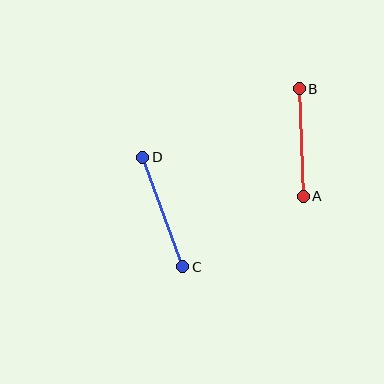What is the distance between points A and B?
The distance is approximately 108 pixels.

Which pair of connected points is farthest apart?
Points C and D are farthest apart.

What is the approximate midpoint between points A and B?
The midpoint is at approximately (301, 143) pixels.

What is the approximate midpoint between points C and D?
The midpoint is at approximately (163, 212) pixels.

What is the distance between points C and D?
The distance is approximately 117 pixels.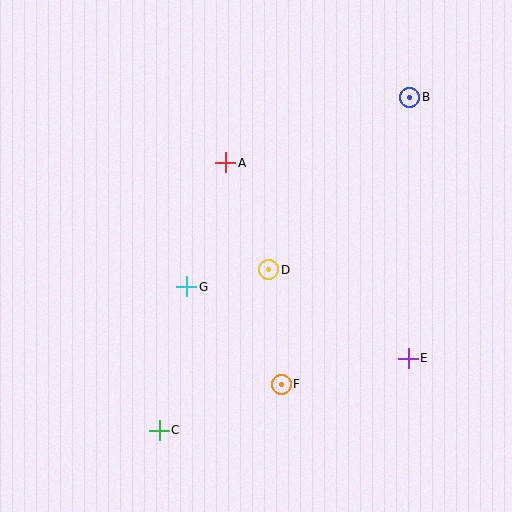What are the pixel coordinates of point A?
Point A is at (226, 163).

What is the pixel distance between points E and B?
The distance between E and B is 261 pixels.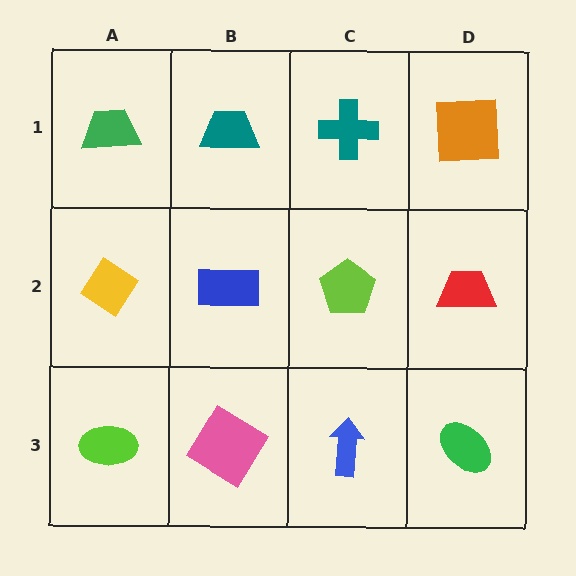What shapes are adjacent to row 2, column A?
A green trapezoid (row 1, column A), a lime ellipse (row 3, column A), a blue rectangle (row 2, column B).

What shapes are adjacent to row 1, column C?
A lime pentagon (row 2, column C), a teal trapezoid (row 1, column B), an orange square (row 1, column D).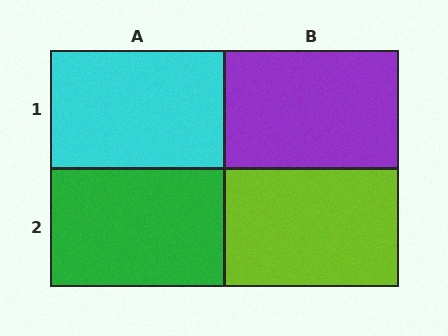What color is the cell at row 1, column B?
Purple.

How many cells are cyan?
1 cell is cyan.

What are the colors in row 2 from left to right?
Green, lime.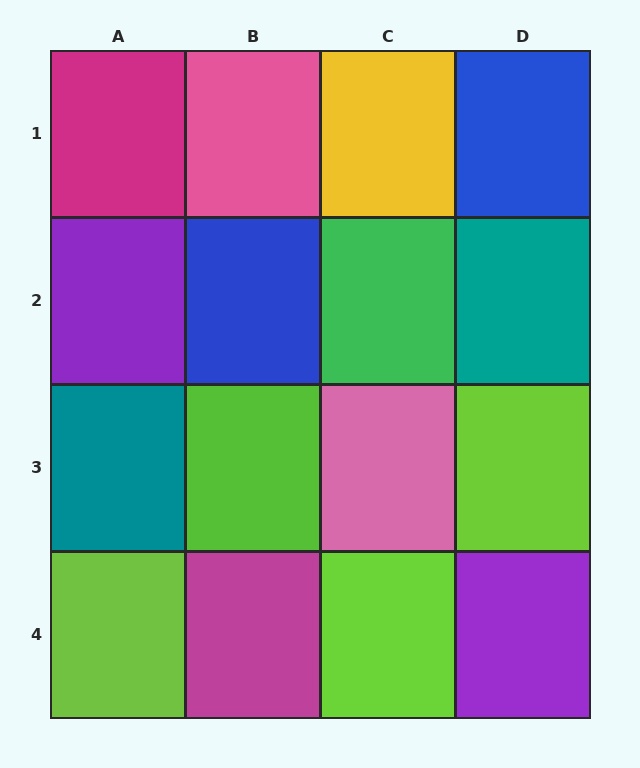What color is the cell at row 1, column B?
Pink.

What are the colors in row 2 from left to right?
Purple, blue, green, teal.